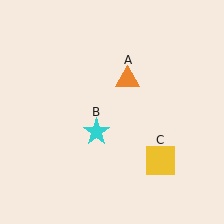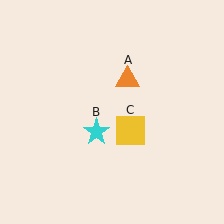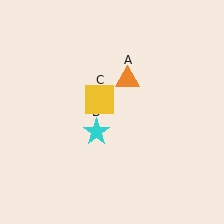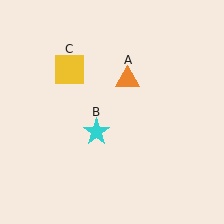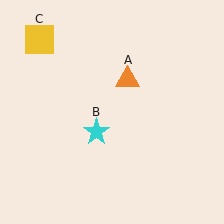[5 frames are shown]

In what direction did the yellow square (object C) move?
The yellow square (object C) moved up and to the left.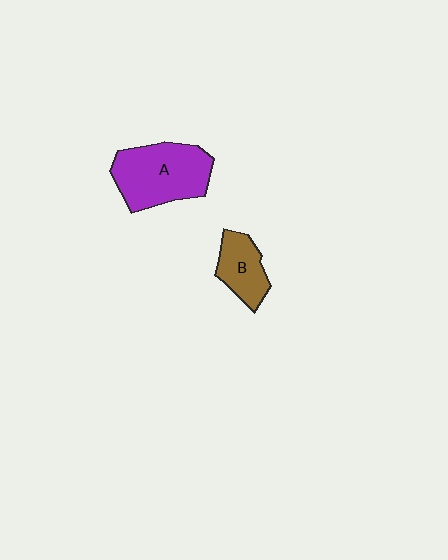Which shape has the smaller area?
Shape B (brown).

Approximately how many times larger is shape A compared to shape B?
Approximately 1.9 times.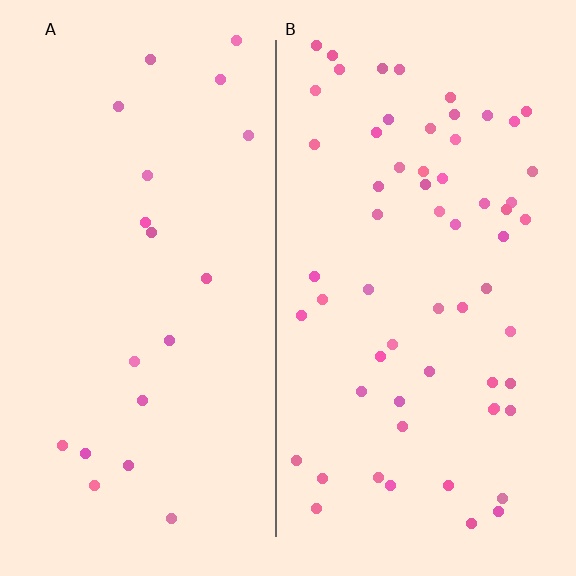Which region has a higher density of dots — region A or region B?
B (the right).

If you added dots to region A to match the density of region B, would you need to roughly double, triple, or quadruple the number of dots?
Approximately triple.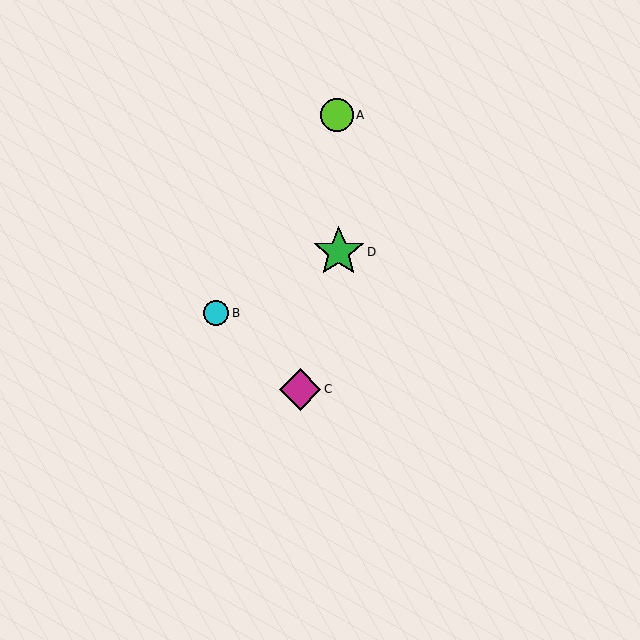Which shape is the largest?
The green star (labeled D) is the largest.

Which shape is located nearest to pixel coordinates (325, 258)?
The green star (labeled D) at (339, 252) is nearest to that location.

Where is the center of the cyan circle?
The center of the cyan circle is at (216, 313).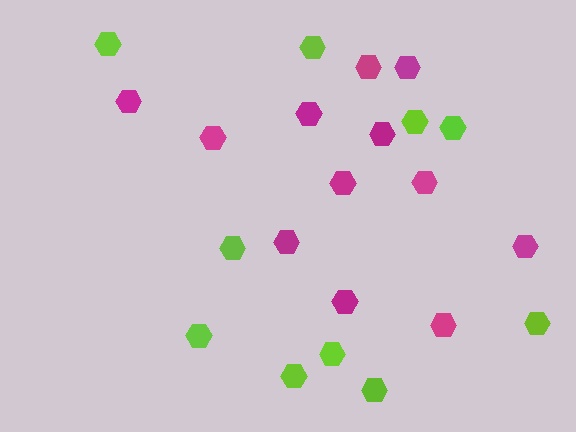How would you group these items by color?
There are 2 groups: one group of magenta hexagons (12) and one group of lime hexagons (10).